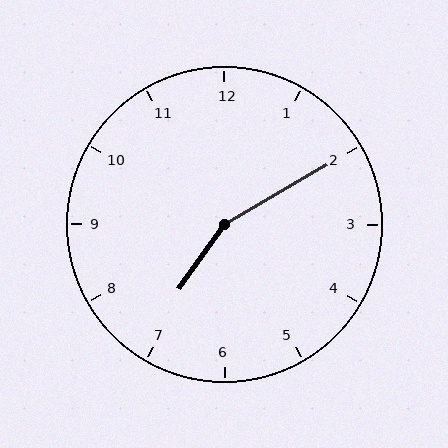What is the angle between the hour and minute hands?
Approximately 155 degrees.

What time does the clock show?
7:10.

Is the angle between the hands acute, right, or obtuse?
It is obtuse.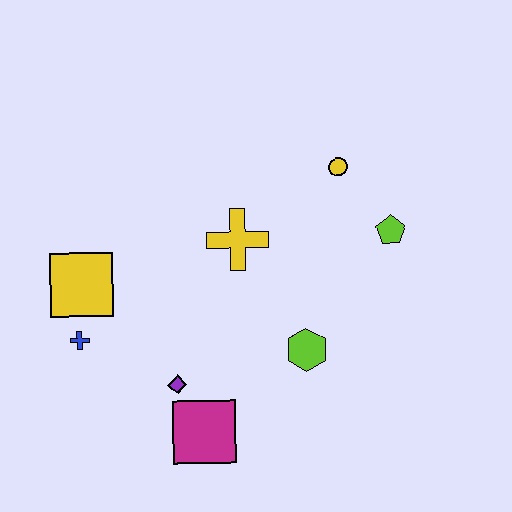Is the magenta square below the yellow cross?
Yes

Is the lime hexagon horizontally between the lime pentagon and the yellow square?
Yes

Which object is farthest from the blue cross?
The lime pentagon is farthest from the blue cross.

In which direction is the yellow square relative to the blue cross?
The yellow square is above the blue cross.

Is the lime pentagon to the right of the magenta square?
Yes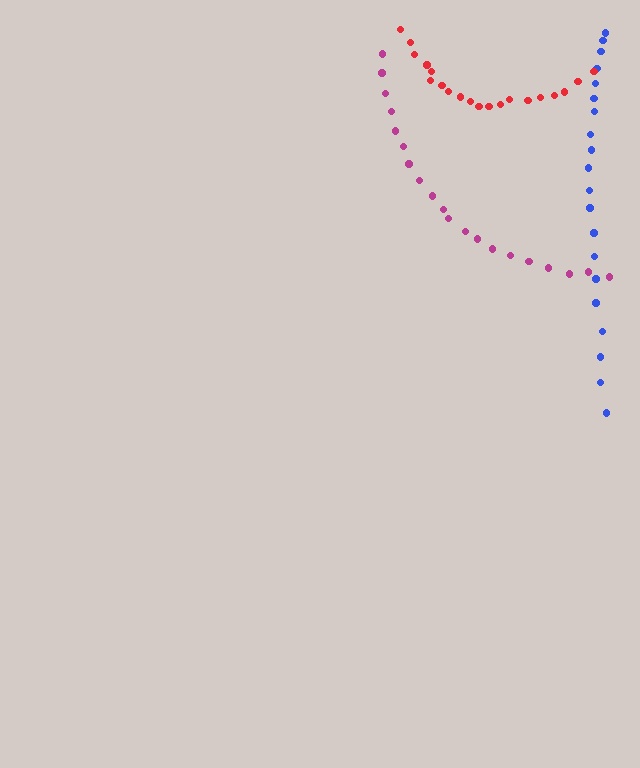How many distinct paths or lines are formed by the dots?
There are 3 distinct paths.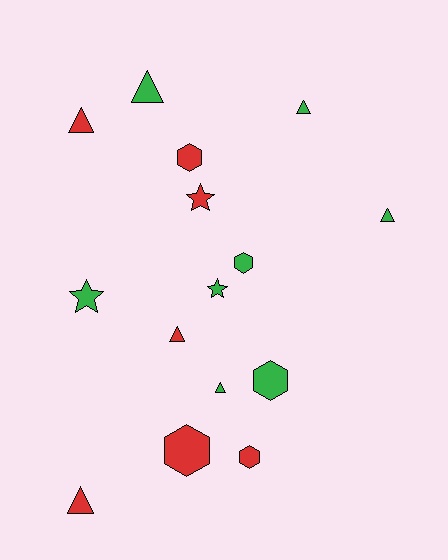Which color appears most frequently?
Green, with 8 objects.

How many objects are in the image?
There are 15 objects.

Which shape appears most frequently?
Triangle, with 7 objects.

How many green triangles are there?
There are 4 green triangles.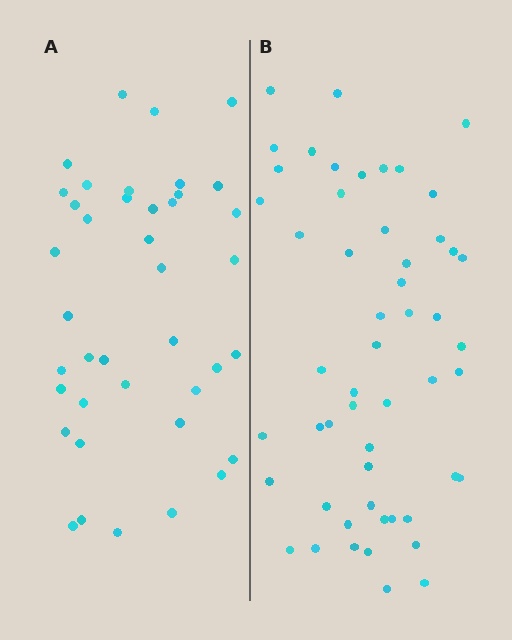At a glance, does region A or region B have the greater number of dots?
Region B (the right region) has more dots.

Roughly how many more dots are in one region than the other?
Region B has approximately 15 more dots than region A.